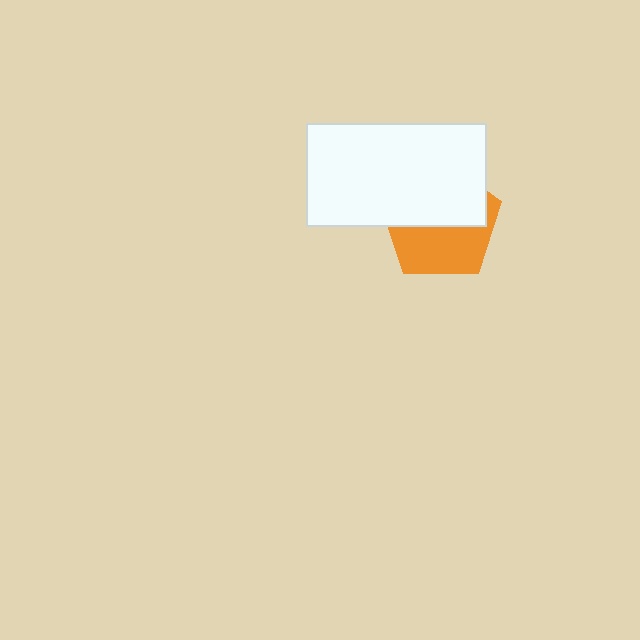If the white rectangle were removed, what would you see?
You would see the complete orange pentagon.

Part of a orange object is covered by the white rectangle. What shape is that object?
It is a pentagon.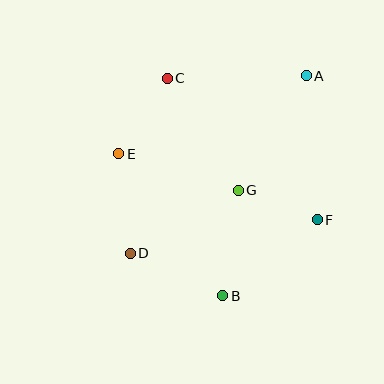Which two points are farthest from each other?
Points A and D are farthest from each other.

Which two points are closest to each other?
Points F and G are closest to each other.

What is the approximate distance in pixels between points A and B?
The distance between A and B is approximately 235 pixels.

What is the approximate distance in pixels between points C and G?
The distance between C and G is approximately 133 pixels.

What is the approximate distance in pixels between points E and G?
The distance between E and G is approximately 125 pixels.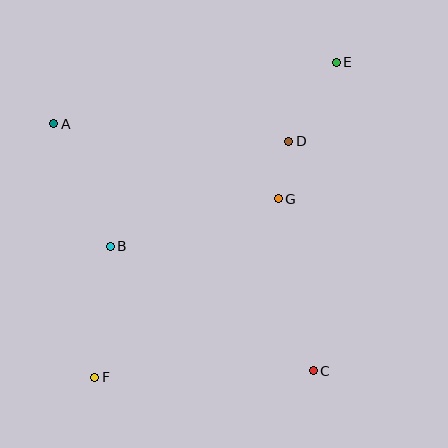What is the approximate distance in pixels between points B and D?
The distance between B and D is approximately 207 pixels.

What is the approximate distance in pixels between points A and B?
The distance between A and B is approximately 135 pixels.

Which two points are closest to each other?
Points D and G are closest to each other.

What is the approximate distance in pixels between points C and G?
The distance between C and G is approximately 176 pixels.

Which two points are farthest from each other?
Points E and F are farthest from each other.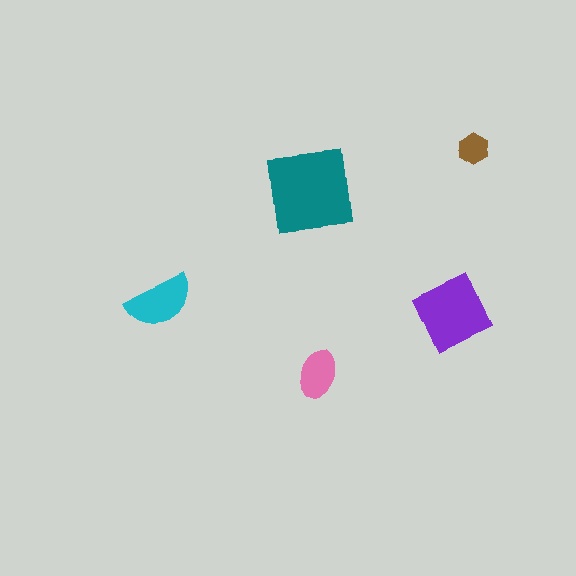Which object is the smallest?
The brown hexagon.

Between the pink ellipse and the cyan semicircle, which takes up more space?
The cyan semicircle.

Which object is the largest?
The teal square.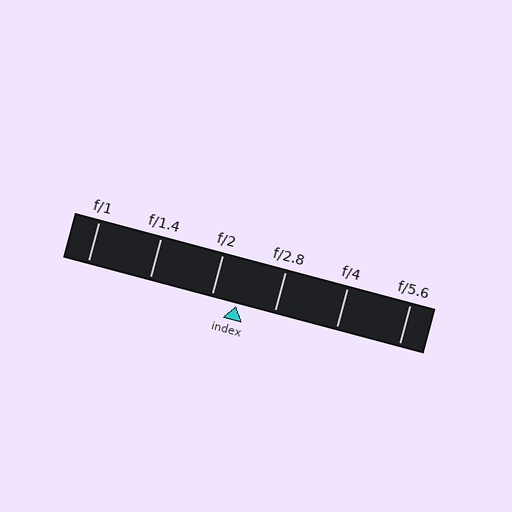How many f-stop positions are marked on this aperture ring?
There are 6 f-stop positions marked.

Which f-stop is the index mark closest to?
The index mark is closest to f/2.